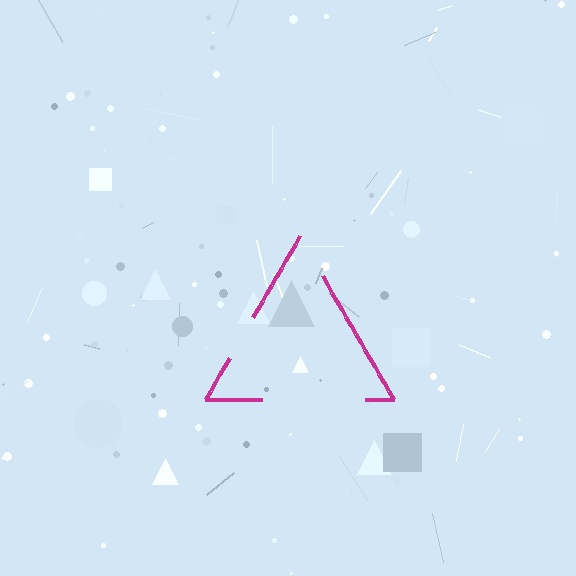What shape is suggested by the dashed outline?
The dashed outline suggests a triangle.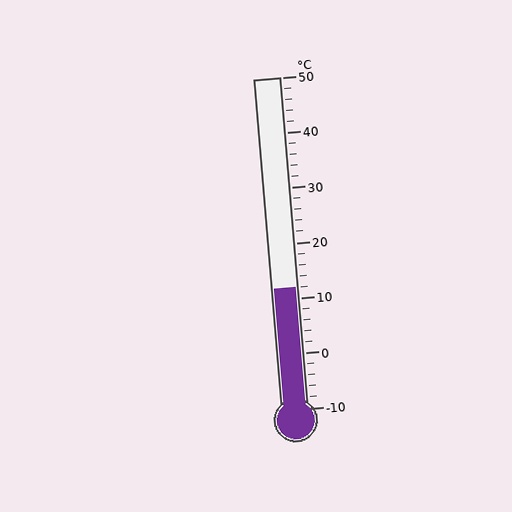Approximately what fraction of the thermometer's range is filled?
The thermometer is filled to approximately 35% of its range.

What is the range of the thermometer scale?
The thermometer scale ranges from -10°C to 50°C.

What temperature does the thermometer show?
The thermometer shows approximately 12°C.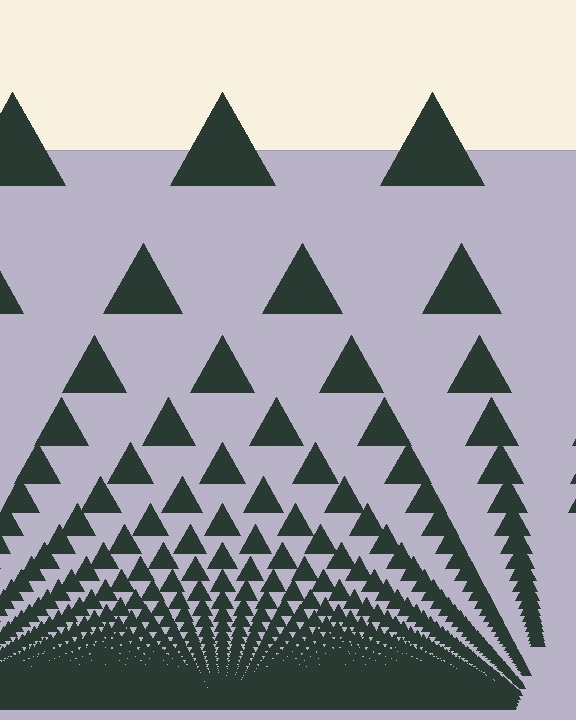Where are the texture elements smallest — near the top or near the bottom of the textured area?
Near the bottom.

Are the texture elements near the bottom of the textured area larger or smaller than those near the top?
Smaller. The gradient is inverted — elements near the bottom are smaller and denser.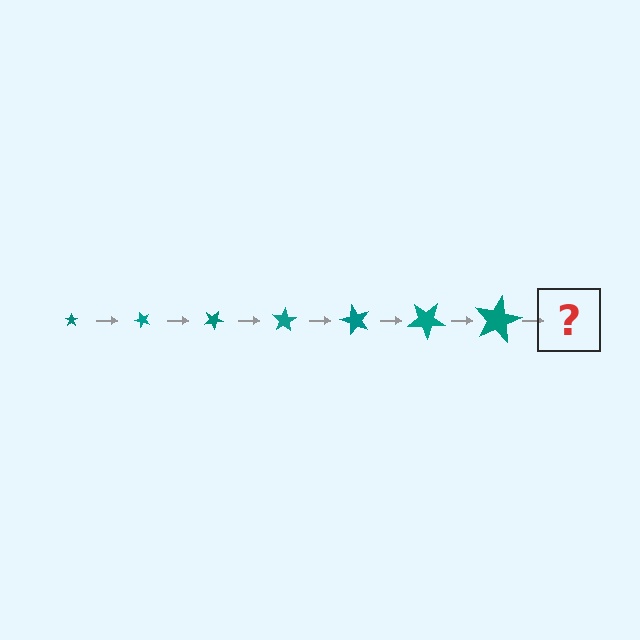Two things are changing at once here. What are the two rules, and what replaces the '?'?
The two rules are that the star grows larger each step and it rotates 50 degrees each step. The '?' should be a star, larger than the previous one and rotated 350 degrees from the start.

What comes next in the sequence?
The next element should be a star, larger than the previous one and rotated 350 degrees from the start.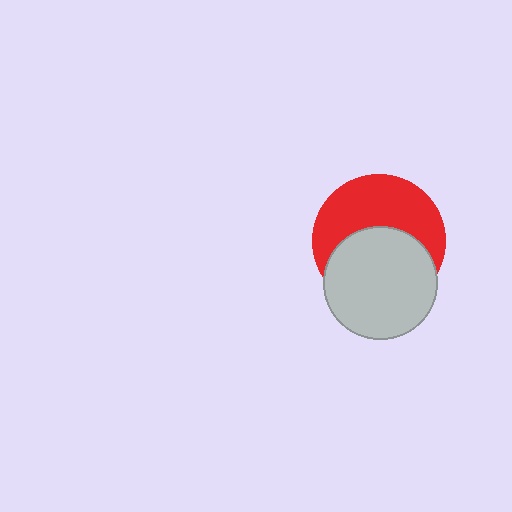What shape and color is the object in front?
The object in front is a light gray circle.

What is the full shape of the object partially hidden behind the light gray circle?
The partially hidden object is a red circle.